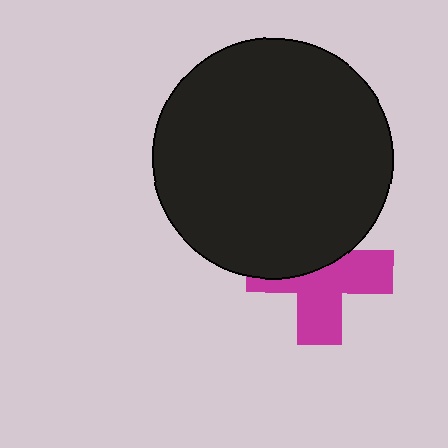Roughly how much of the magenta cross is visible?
About half of it is visible (roughly 56%).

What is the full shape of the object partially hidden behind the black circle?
The partially hidden object is a magenta cross.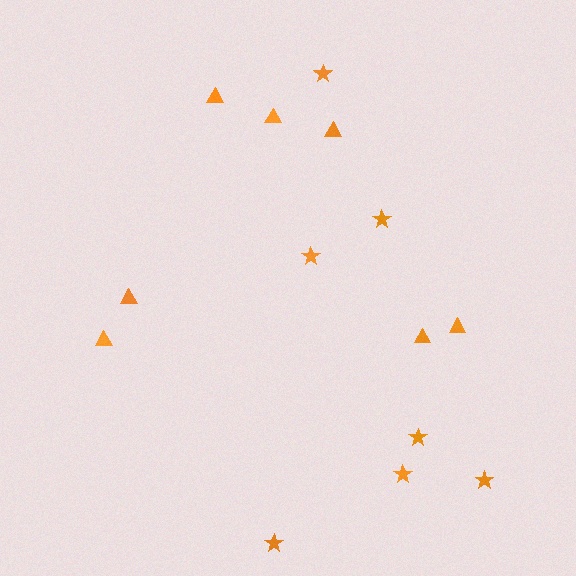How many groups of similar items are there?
There are 2 groups: one group of triangles (7) and one group of stars (7).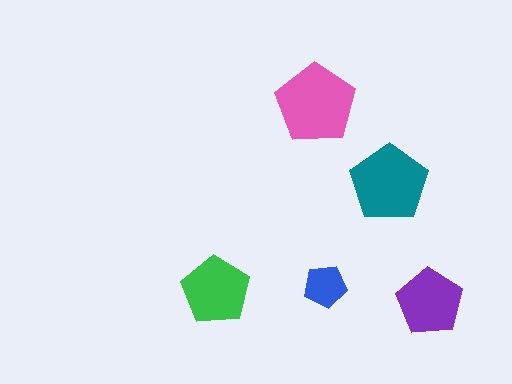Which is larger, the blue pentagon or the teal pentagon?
The teal one.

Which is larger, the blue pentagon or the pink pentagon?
The pink one.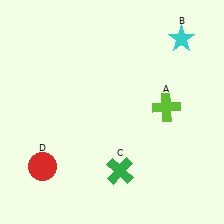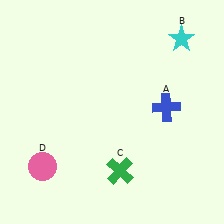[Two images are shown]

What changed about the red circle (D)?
In Image 1, D is red. In Image 2, it changed to pink.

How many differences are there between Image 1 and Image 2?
There are 2 differences between the two images.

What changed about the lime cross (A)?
In Image 1, A is lime. In Image 2, it changed to blue.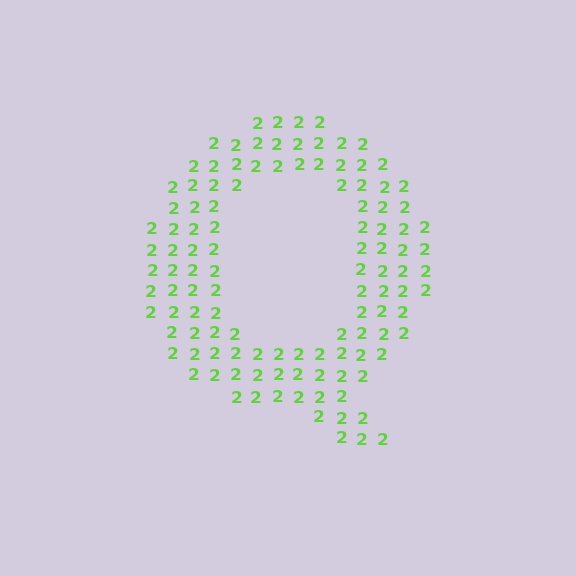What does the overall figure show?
The overall figure shows the letter Q.